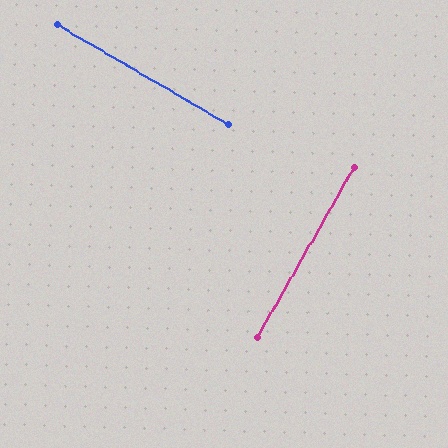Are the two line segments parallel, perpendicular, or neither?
Perpendicular — they meet at approximately 89°.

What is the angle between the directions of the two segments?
Approximately 89 degrees.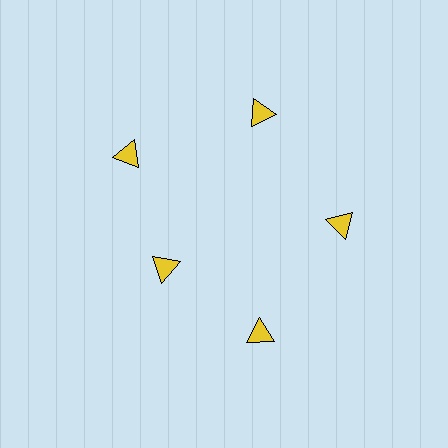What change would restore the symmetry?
The symmetry would be restored by moving it outward, back onto the ring so that all 5 triangles sit at equal angles and equal distance from the center.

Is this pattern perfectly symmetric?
No. The 5 yellow triangles are arranged in a ring, but one element near the 8 o'clock position is pulled inward toward the center, breaking the 5-fold rotational symmetry.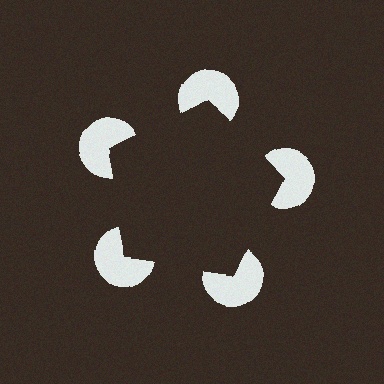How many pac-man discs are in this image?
There are 5 — one at each vertex of the illusory pentagon.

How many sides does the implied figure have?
5 sides.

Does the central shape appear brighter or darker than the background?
It typically appears slightly darker than the background, even though no actual brightness change is drawn.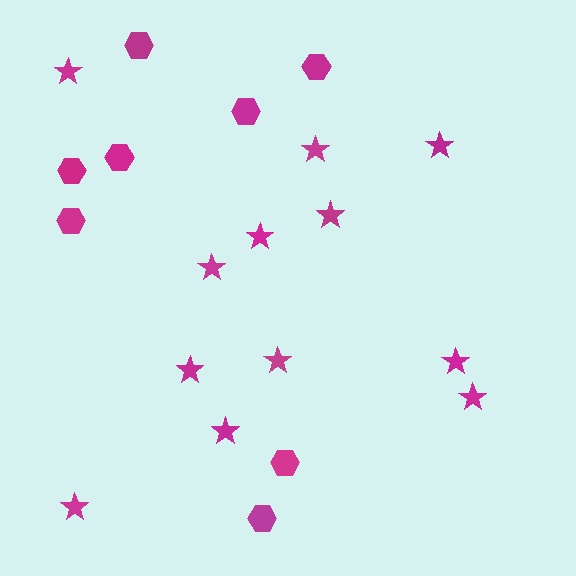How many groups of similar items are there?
There are 2 groups: one group of hexagons (8) and one group of stars (12).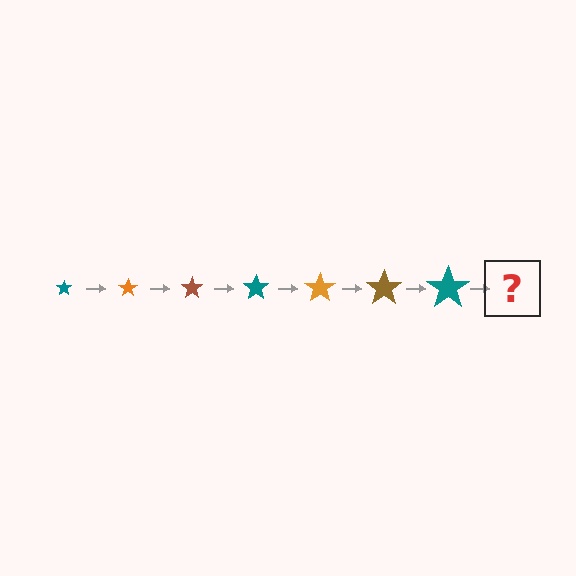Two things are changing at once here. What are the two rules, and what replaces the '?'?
The two rules are that the star grows larger each step and the color cycles through teal, orange, and brown. The '?' should be an orange star, larger than the previous one.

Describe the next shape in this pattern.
It should be an orange star, larger than the previous one.